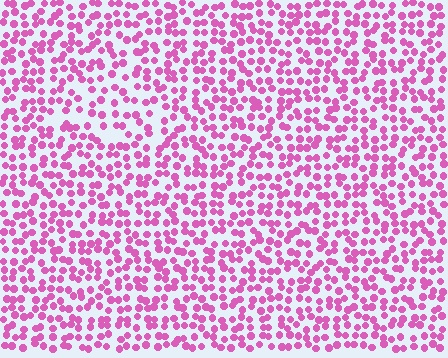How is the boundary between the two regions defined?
The boundary is defined by a change in element density (approximately 1.6x ratio). All elements are the same color, size, and shape.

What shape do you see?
I see a triangle.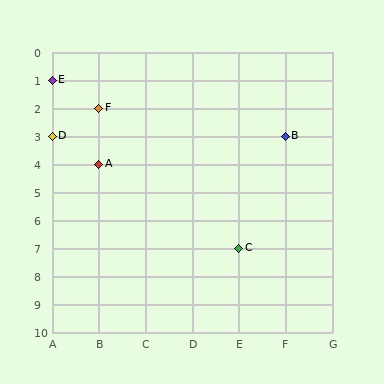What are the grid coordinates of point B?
Point B is at grid coordinates (F, 3).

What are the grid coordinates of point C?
Point C is at grid coordinates (E, 7).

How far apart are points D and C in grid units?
Points D and C are 4 columns and 4 rows apart (about 5.7 grid units diagonally).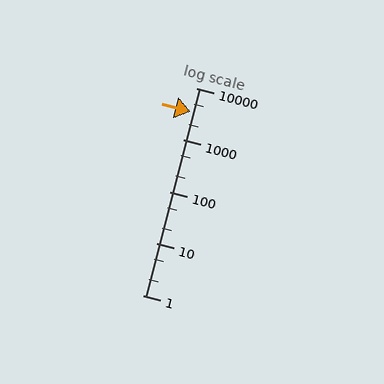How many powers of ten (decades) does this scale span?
The scale spans 4 decades, from 1 to 10000.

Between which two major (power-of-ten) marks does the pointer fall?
The pointer is between 1000 and 10000.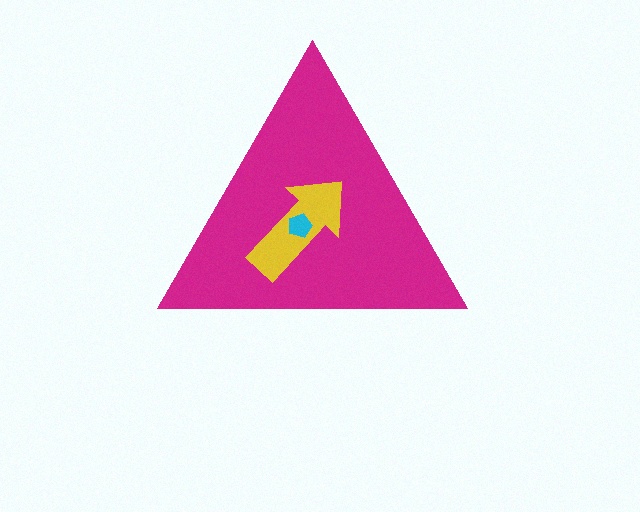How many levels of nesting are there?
3.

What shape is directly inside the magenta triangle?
The yellow arrow.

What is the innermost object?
The cyan pentagon.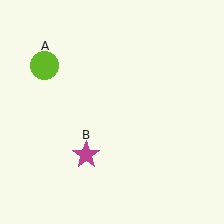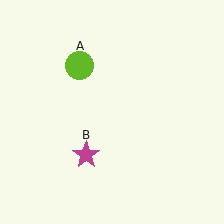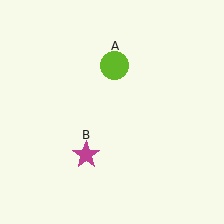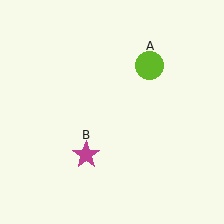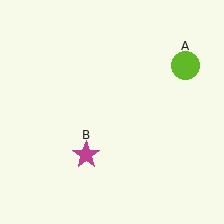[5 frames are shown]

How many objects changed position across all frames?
1 object changed position: lime circle (object A).